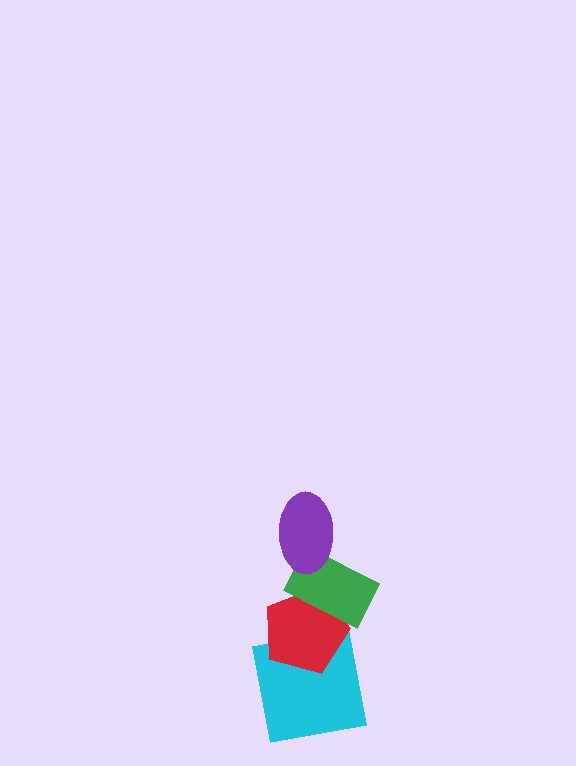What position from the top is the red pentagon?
The red pentagon is 3rd from the top.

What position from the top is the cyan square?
The cyan square is 4th from the top.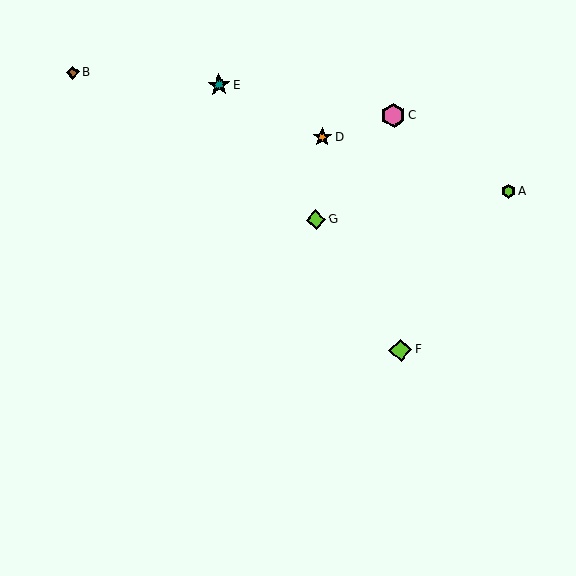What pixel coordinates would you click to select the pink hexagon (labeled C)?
Click at (394, 116) to select the pink hexagon C.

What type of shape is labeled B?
Shape B is a brown diamond.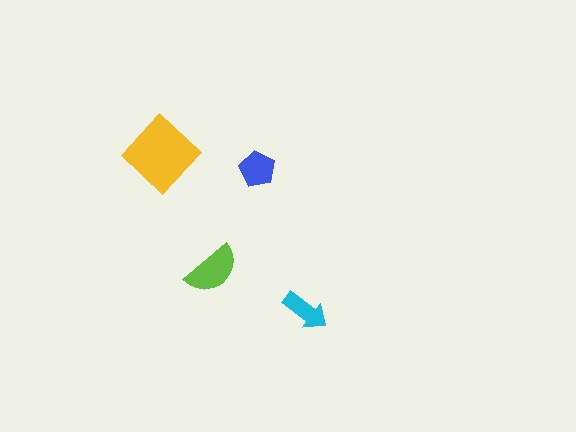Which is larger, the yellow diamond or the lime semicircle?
The yellow diamond.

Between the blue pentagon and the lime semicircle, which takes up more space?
The lime semicircle.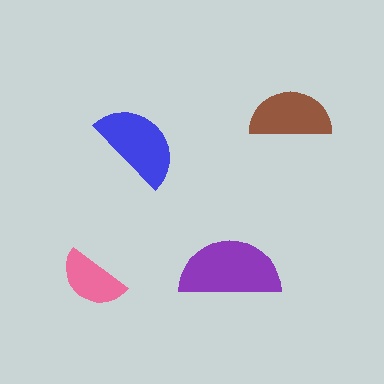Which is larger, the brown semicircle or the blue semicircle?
The blue one.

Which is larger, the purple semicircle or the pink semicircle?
The purple one.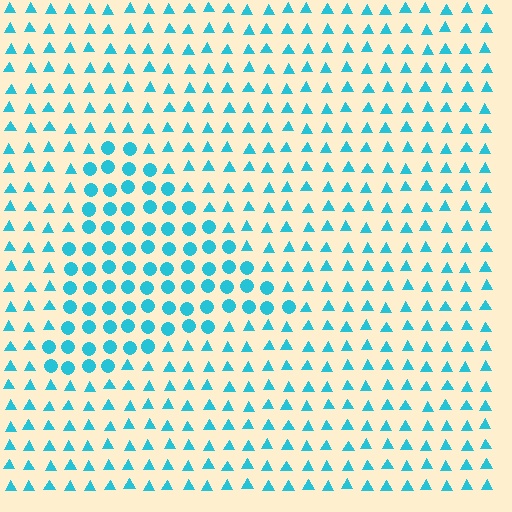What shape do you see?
I see a triangle.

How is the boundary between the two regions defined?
The boundary is defined by a change in element shape: circles inside vs. triangles outside. All elements share the same color and spacing.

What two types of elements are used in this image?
The image uses circles inside the triangle region and triangles outside it.